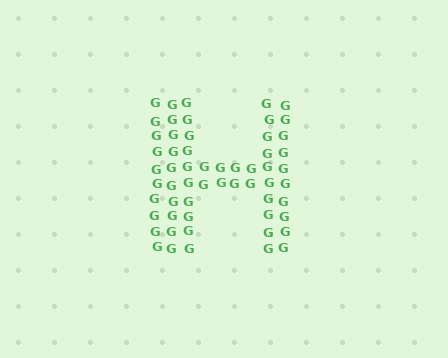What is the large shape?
The large shape is the letter H.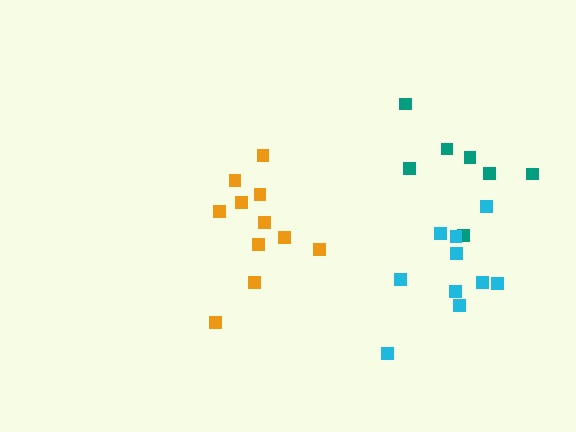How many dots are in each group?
Group 1: 11 dots, Group 2: 7 dots, Group 3: 10 dots (28 total).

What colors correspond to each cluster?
The clusters are colored: orange, teal, cyan.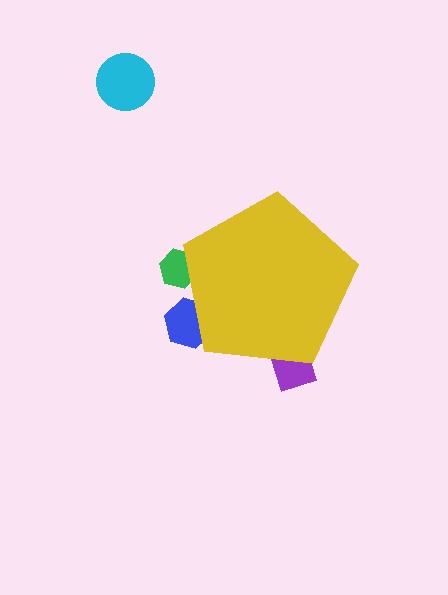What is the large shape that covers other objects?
A yellow pentagon.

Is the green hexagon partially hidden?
Yes, the green hexagon is partially hidden behind the yellow pentagon.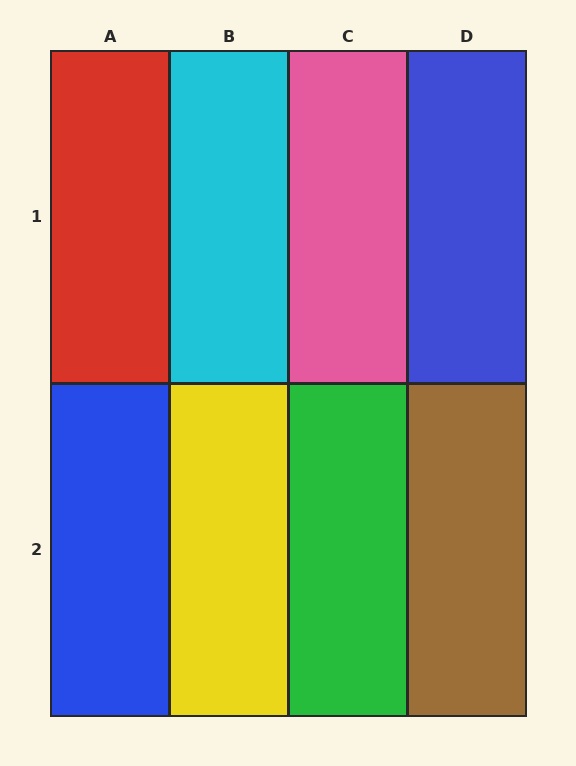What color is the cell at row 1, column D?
Blue.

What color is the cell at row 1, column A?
Red.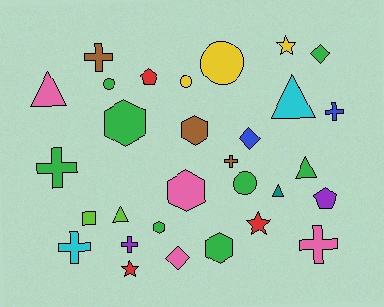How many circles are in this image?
There are 4 circles.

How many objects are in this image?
There are 30 objects.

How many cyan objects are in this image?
There are 2 cyan objects.